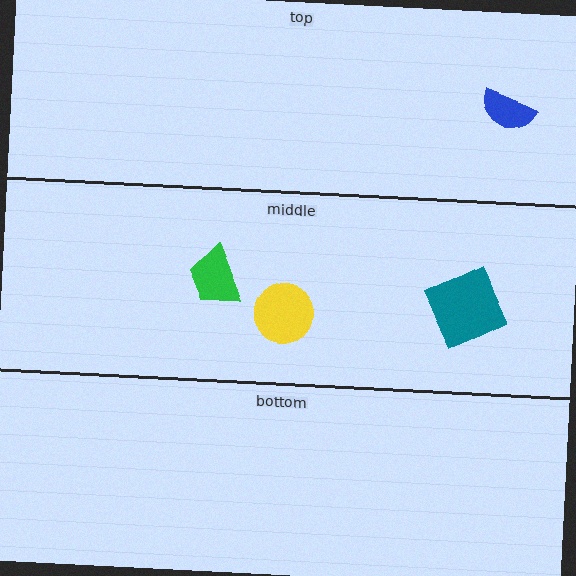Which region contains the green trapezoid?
The middle region.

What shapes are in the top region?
The blue semicircle.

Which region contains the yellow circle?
The middle region.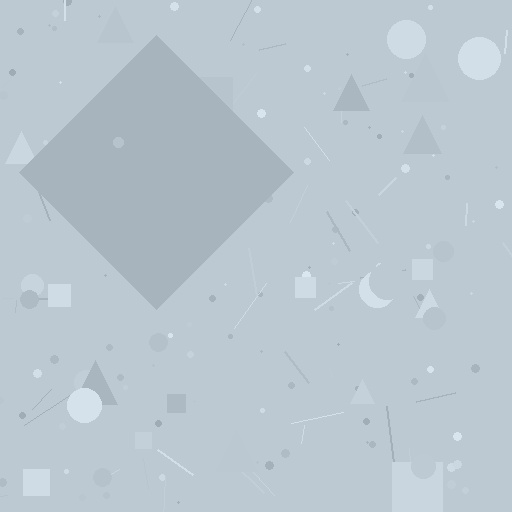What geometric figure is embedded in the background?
A diamond is embedded in the background.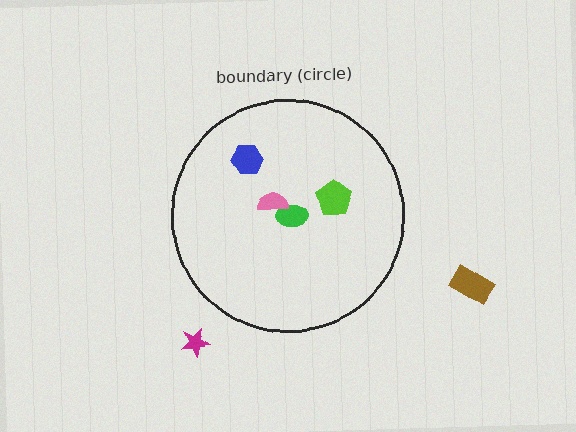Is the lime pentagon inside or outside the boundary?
Inside.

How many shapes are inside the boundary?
4 inside, 2 outside.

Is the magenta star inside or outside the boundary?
Outside.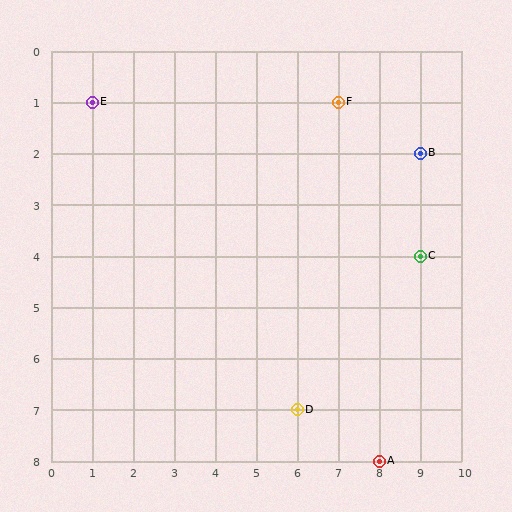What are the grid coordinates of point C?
Point C is at grid coordinates (9, 4).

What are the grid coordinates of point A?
Point A is at grid coordinates (8, 8).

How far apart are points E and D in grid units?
Points E and D are 5 columns and 6 rows apart (about 7.8 grid units diagonally).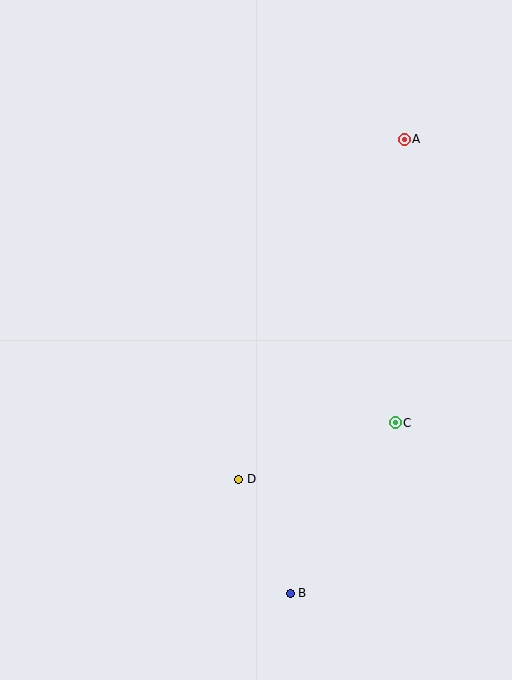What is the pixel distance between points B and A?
The distance between B and A is 468 pixels.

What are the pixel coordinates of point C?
Point C is at (395, 423).